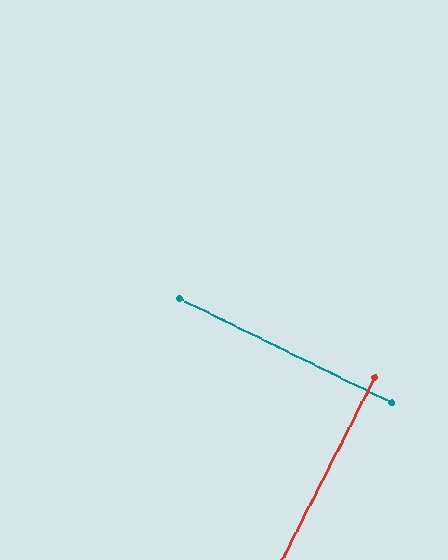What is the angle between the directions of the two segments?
Approximately 89 degrees.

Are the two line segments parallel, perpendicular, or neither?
Perpendicular — they meet at approximately 89°.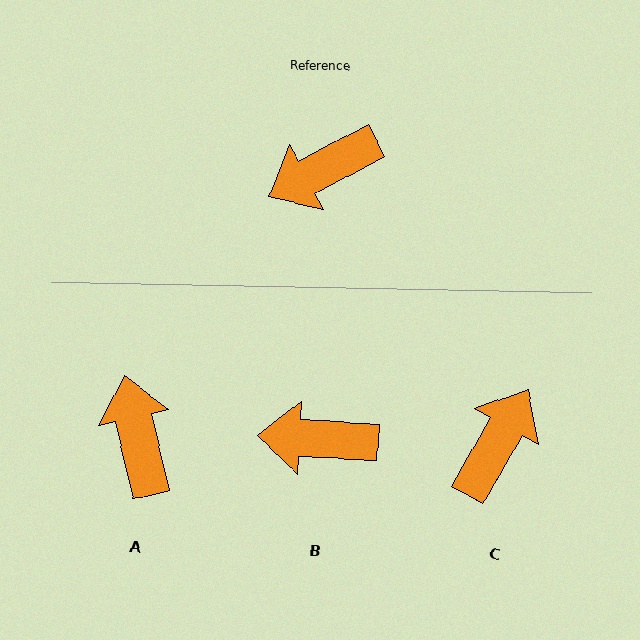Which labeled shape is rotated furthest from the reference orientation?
C, about 148 degrees away.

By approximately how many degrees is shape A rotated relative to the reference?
Approximately 105 degrees clockwise.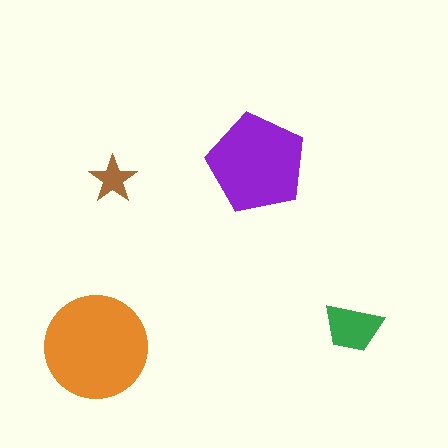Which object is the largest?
The orange circle.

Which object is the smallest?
The brown star.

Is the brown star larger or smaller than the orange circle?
Smaller.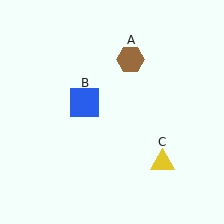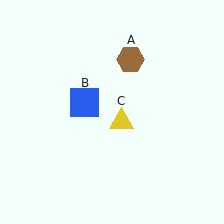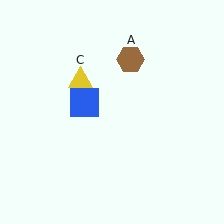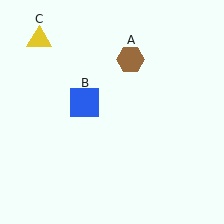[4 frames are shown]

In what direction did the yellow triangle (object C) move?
The yellow triangle (object C) moved up and to the left.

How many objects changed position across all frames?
1 object changed position: yellow triangle (object C).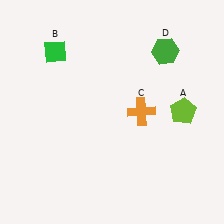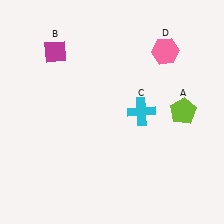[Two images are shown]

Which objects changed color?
B changed from green to magenta. C changed from orange to cyan. D changed from green to pink.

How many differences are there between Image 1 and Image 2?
There are 3 differences between the two images.